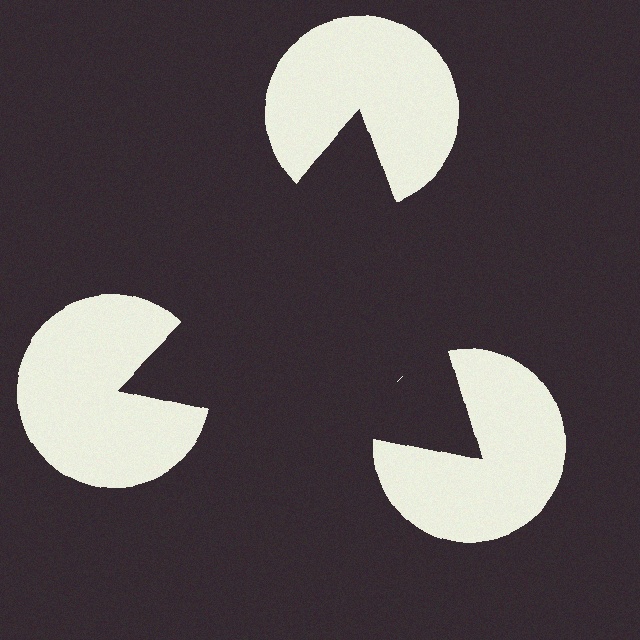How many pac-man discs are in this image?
There are 3 — one at each vertex of the illusory triangle.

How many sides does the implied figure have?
3 sides.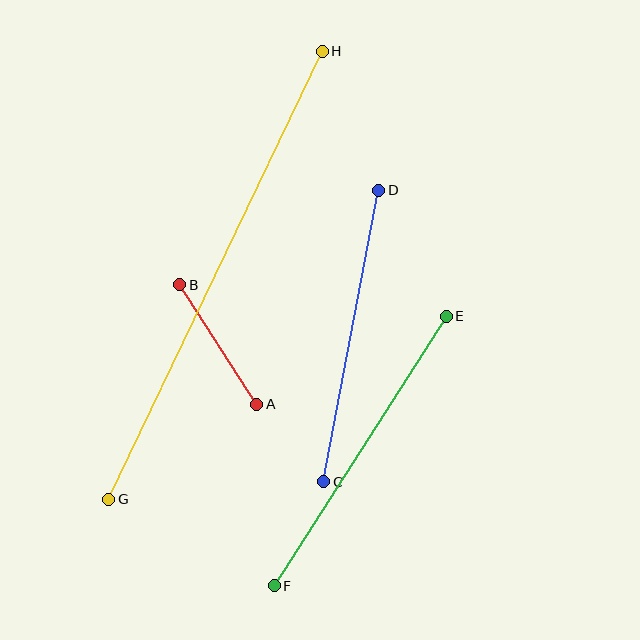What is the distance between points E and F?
The distance is approximately 320 pixels.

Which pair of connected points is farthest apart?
Points G and H are farthest apart.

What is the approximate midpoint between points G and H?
The midpoint is at approximately (216, 275) pixels.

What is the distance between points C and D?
The distance is approximately 297 pixels.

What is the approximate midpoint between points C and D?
The midpoint is at approximately (351, 336) pixels.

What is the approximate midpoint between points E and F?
The midpoint is at approximately (360, 451) pixels.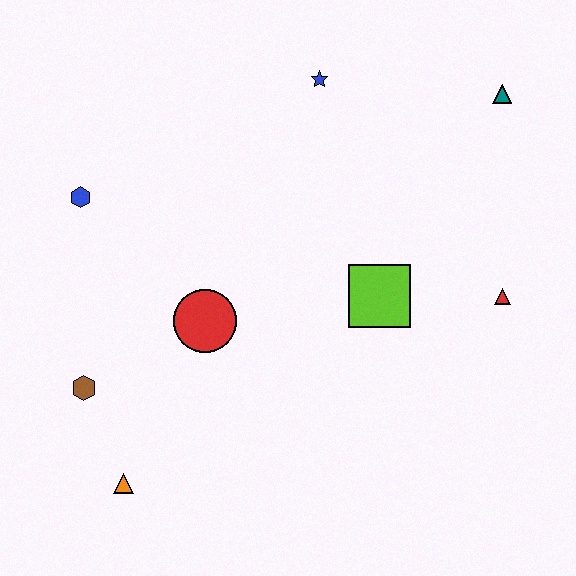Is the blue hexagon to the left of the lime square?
Yes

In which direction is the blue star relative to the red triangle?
The blue star is above the red triangle.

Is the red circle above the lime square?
No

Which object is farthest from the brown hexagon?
The teal triangle is farthest from the brown hexagon.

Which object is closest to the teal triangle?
The blue star is closest to the teal triangle.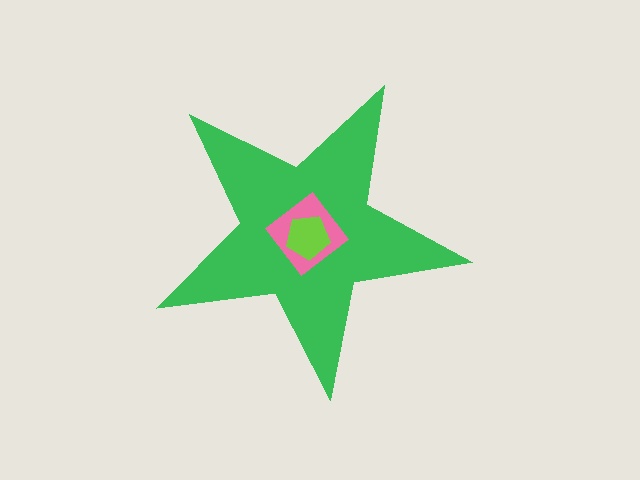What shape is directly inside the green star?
The pink diamond.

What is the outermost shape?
The green star.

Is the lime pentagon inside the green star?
Yes.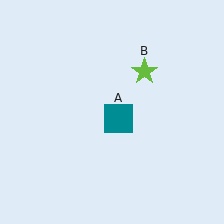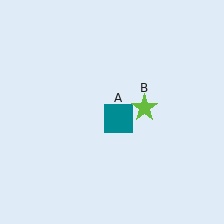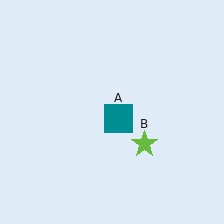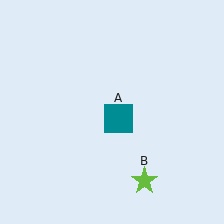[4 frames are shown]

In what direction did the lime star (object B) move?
The lime star (object B) moved down.